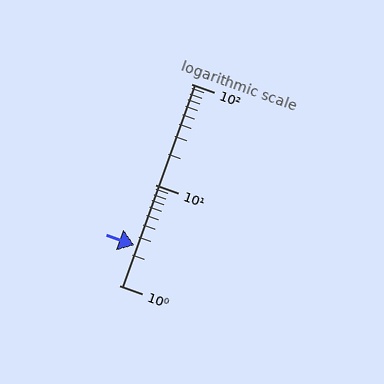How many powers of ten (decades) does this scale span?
The scale spans 2 decades, from 1 to 100.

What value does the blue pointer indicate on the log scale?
The pointer indicates approximately 2.5.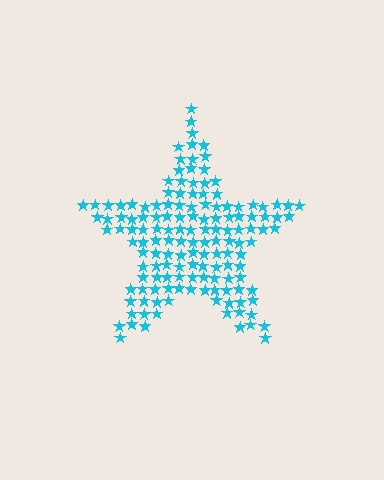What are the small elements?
The small elements are stars.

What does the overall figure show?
The overall figure shows a star.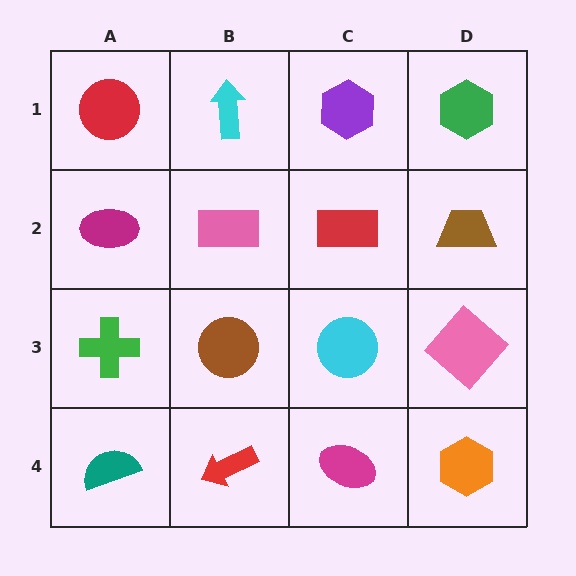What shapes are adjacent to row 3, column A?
A magenta ellipse (row 2, column A), a teal semicircle (row 4, column A), a brown circle (row 3, column B).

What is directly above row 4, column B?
A brown circle.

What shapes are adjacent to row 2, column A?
A red circle (row 1, column A), a green cross (row 3, column A), a pink rectangle (row 2, column B).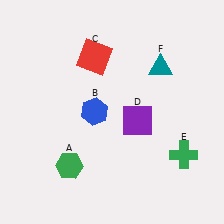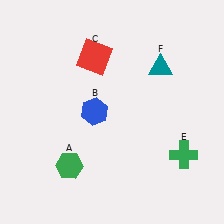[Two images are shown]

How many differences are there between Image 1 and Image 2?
There is 1 difference between the two images.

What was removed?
The purple square (D) was removed in Image 2.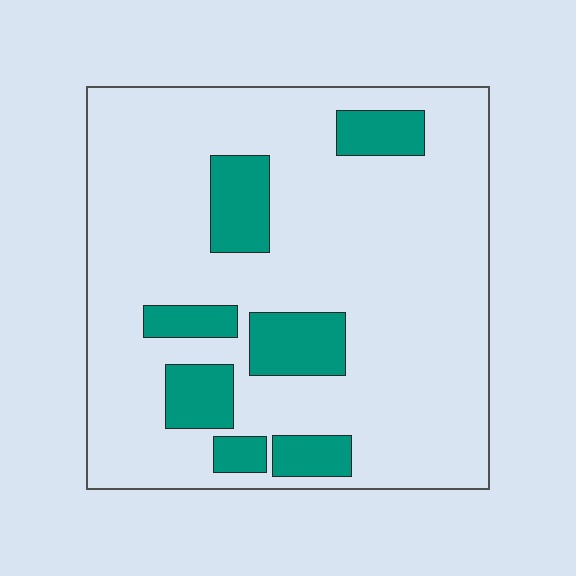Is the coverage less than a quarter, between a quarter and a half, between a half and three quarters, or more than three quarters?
Less than a quarter.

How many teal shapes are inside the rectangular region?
7.